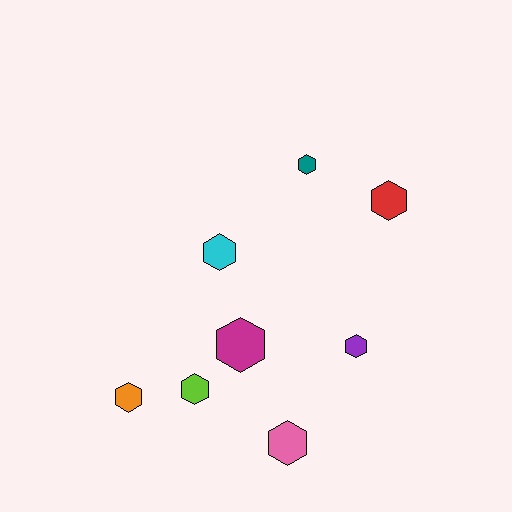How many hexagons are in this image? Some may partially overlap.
There are 8 hexagons.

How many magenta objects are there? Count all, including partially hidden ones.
There is 1 magenta object.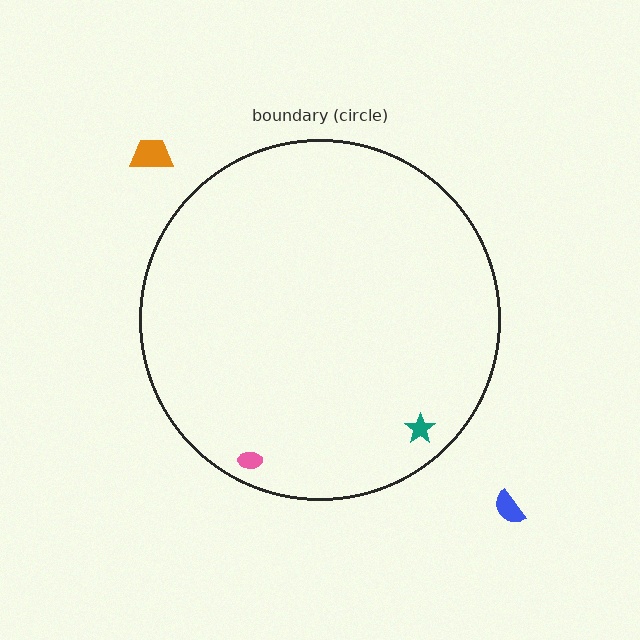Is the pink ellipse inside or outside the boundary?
Inside.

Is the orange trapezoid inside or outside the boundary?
Outside.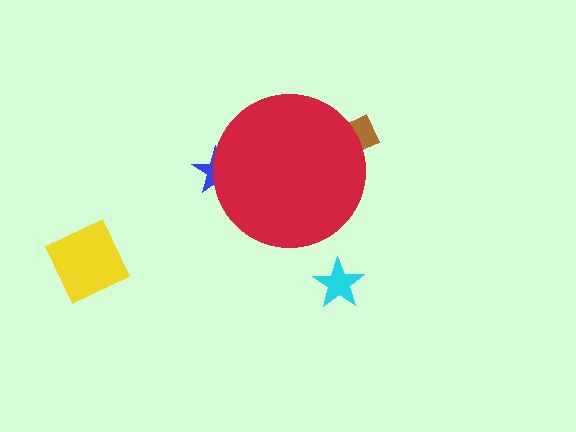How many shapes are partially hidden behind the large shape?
2 shapes are partially hidden.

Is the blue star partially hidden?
Yes, the blue star is partially hidden behind the red circle.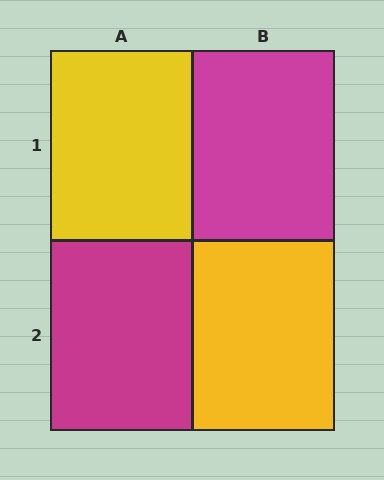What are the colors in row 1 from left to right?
Yellow, magenta.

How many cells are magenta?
2 cells are magenta.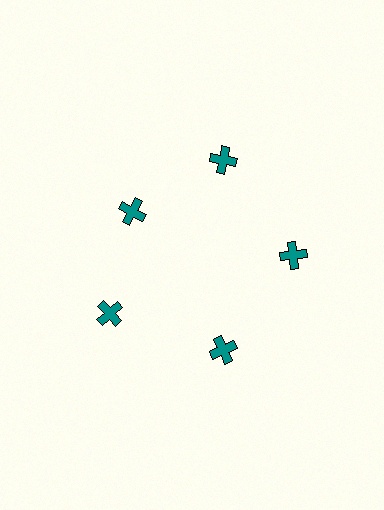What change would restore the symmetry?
The symmetry would be restored by moving it outward, back onto the ring so that all 5 crosses sit at equal angles and equal distance from the center.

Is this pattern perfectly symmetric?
No. The 5 teal crosses are arranged in a ring, but one element near the 10 o'clock position is pulled inward toward the center, breaking the 5-fold rotational symmetry.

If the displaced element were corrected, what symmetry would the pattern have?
It would have 5-fold rotational symmetry — the pattern would map onto itself every 72 degrees.